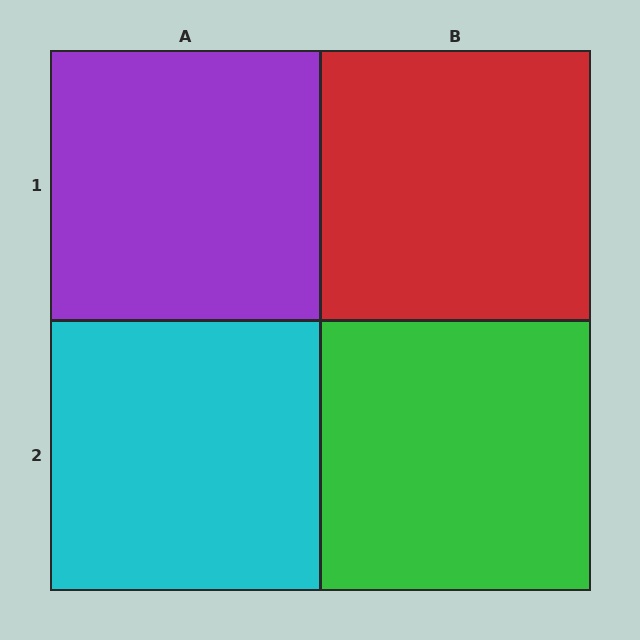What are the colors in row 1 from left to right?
Purple, red.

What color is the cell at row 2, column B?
Green.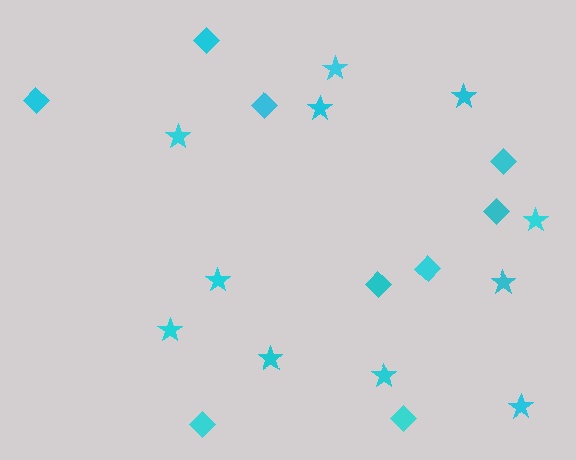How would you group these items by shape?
There are 2 groups: one group of diamonds (9) and one group of stars (11).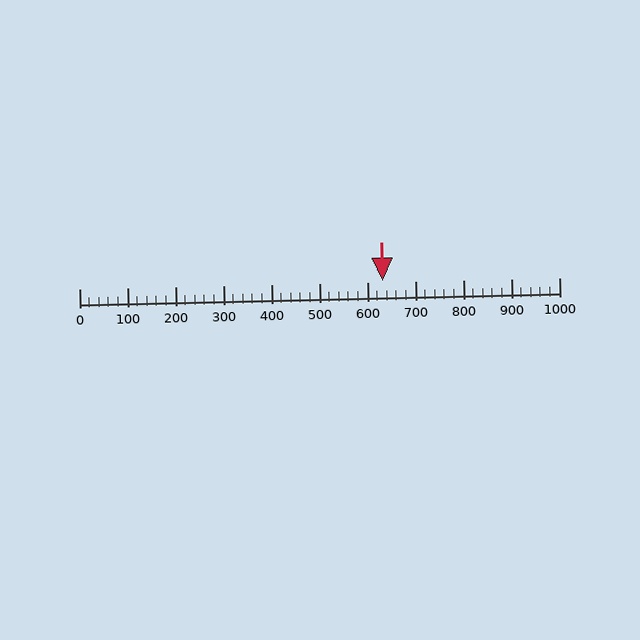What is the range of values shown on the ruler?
The ruler shows values from 0 to 1000.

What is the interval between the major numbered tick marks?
The major tick marks are spaced 100 units apart.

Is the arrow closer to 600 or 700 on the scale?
The arrow is closer to 600.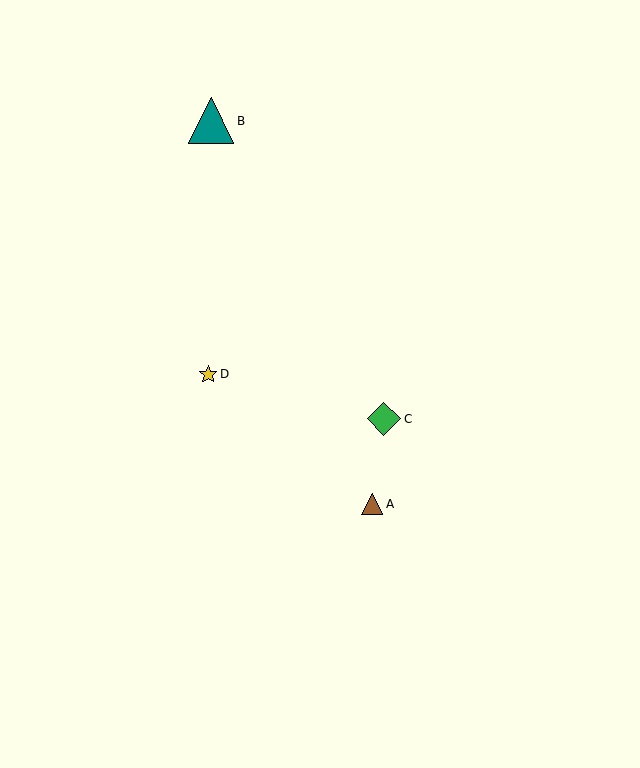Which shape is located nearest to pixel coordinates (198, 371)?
The yellow star (labeled D) at (208, 374) is nearest to that location.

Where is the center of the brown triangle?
The center of the brown triangle is at (372, 504).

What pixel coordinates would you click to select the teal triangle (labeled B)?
Click at (211, 121) to select the teal triangle B.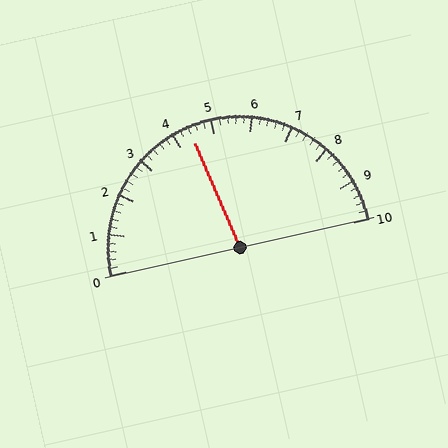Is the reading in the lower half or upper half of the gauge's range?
The reading is in the lower half of the range (0 to 10).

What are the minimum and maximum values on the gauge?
The gauge ranges from 0 to 10.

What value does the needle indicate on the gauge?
The needle indicates approximately 4.4.